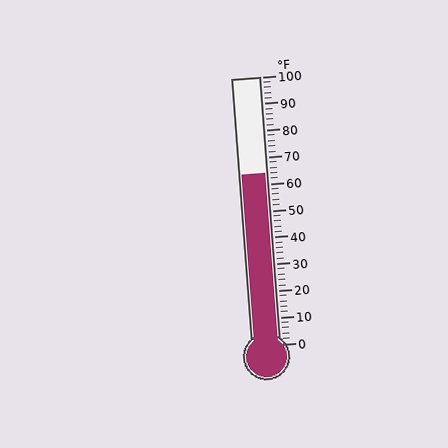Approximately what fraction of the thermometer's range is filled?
The thermometer is filled to approximately 65% of its range.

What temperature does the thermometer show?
The thermometer shows approximately 64°F.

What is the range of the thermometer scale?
The thermometer scale ranges from 0°F to 100°F.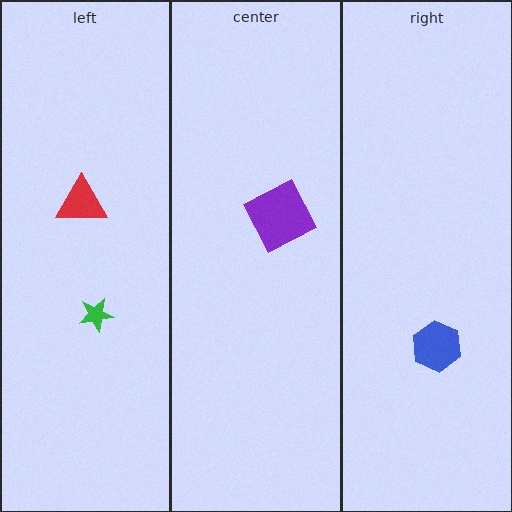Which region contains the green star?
The left region.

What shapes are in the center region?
The purple square.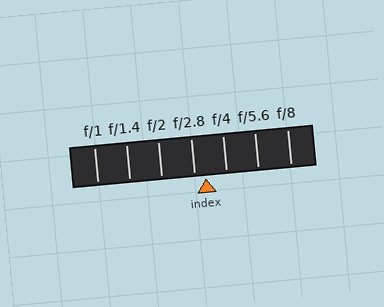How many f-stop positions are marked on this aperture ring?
There are 7 f-stop positions marked.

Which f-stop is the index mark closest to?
The index mark is closest to f/2.8.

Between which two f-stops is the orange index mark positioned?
The index mark is between f/2.8 and f/4.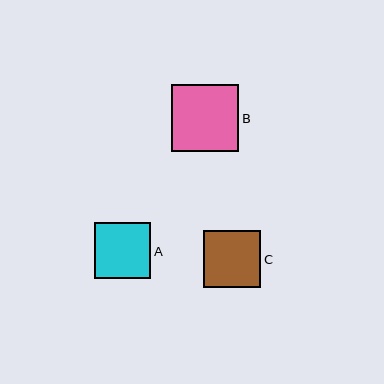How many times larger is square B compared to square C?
Square B is approximately 1.2 times the size of square C.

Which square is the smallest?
Square A is the smallest with a size of approximately 57 pixels.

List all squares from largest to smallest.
From largest to smallest: B, C, A.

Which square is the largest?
Square B is the largest with a size of approximately 67 pixels.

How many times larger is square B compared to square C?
Square B is approximately 1.2 times the size of square C.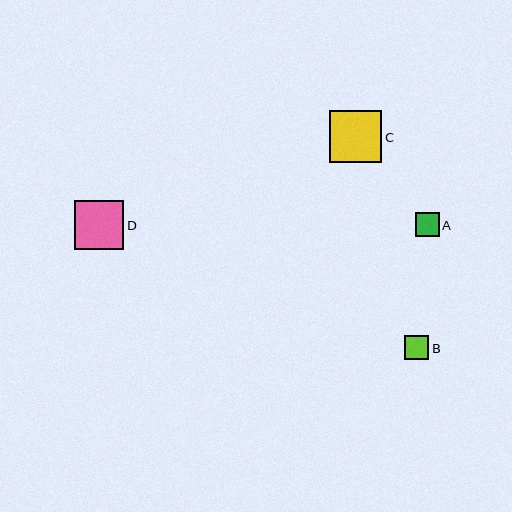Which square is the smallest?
Square A is the smallest with a size of approximately 23 pixels.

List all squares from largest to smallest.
From largest to smallest: C, D, B, A.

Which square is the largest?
Square C is the largest with a size of approximately 53 pixels.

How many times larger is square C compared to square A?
Square C is approximately 2.3 times the size of square A.